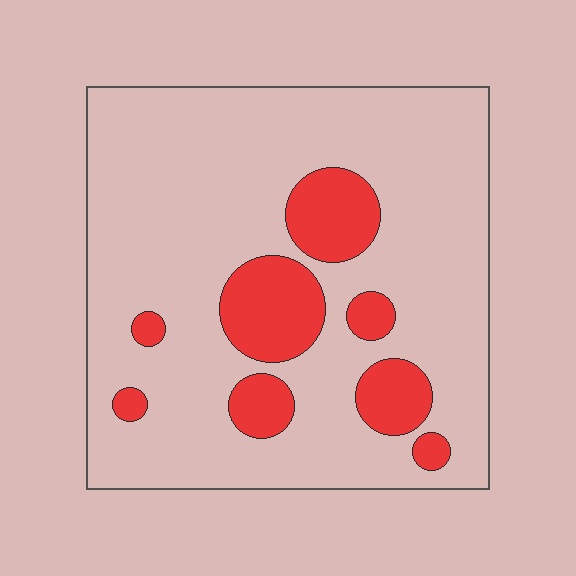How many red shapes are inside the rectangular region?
8.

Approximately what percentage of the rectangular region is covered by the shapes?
Approximately 20%.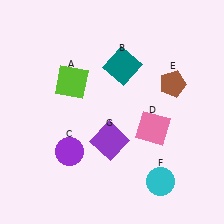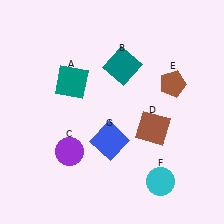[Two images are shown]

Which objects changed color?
A changed from lime to teal. D changed from pink to brown. G changed from purple to blue.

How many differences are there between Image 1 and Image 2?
There are 3 differences between the two images.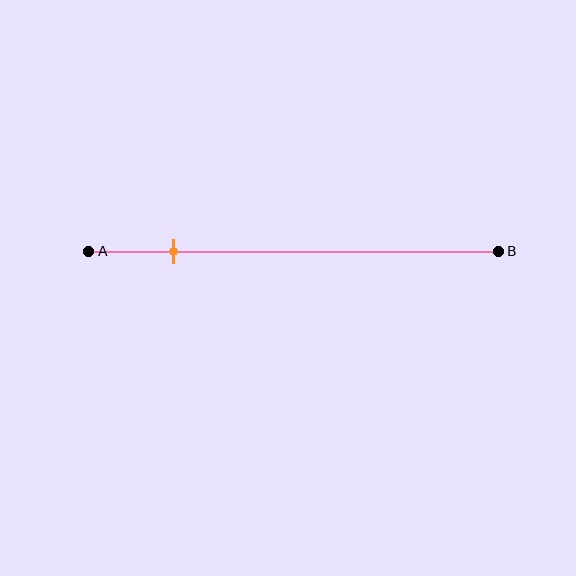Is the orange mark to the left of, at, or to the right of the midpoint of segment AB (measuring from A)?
The orange mark is to the left of the midpoint of segment AB.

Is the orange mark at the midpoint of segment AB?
No, the mark is at about 20% from A, not at the 50% midpoint.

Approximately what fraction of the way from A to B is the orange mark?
The orange mark is approximately 20% of the way from A to B.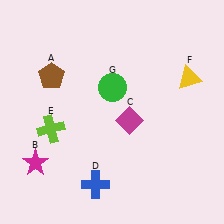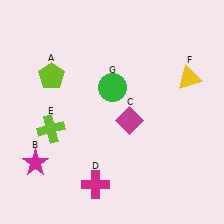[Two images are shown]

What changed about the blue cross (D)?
In Image 1, D is blue. In Image 2, it changed to magenta.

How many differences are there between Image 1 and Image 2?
There are 2 differences between the two images.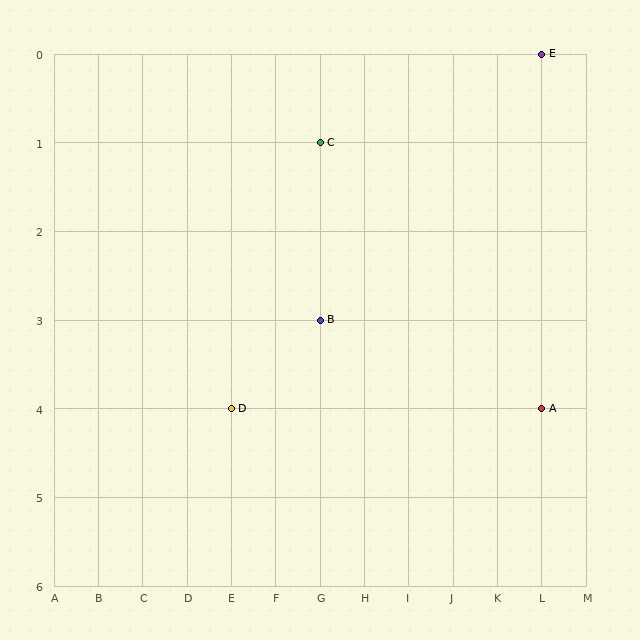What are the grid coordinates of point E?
Point E is at grid coordinates (L, 0).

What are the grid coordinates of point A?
Point A is at grid coordinates (L, 4).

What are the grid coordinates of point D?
Point D is at grid coordinates (E, 4).